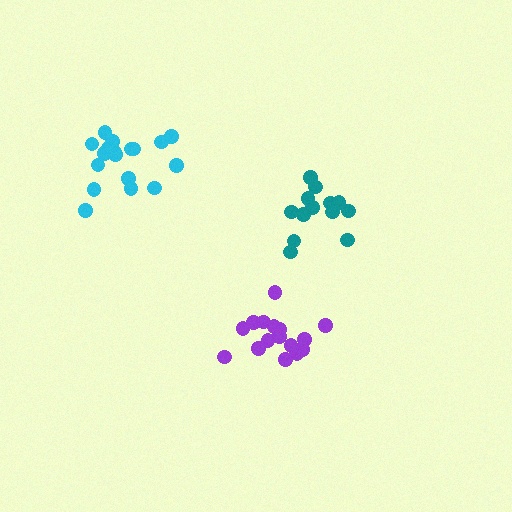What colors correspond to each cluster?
The clusters are colored: purple, cyan, teal.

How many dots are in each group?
Group 1: 16 dots, Group 2: 18 dots, Group 3: 13 dots (47 total).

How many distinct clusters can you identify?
There are 3 distinct clusters.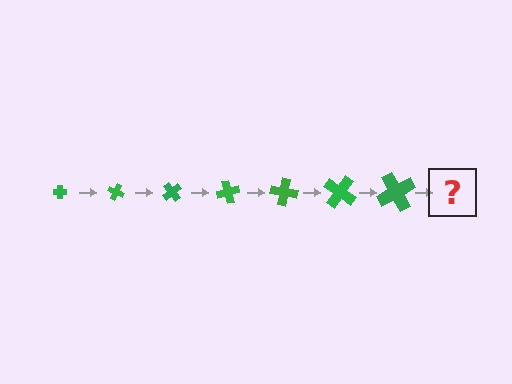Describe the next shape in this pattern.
It should be a cross, larger than the previous one and rotated 175 degrees from the start.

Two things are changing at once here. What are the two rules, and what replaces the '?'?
The two rules are that the cross grows larger each step and it rotates 25 degrees each step. The '?' should be a cross, larger than the previous one and rotated 175 degrees from the start.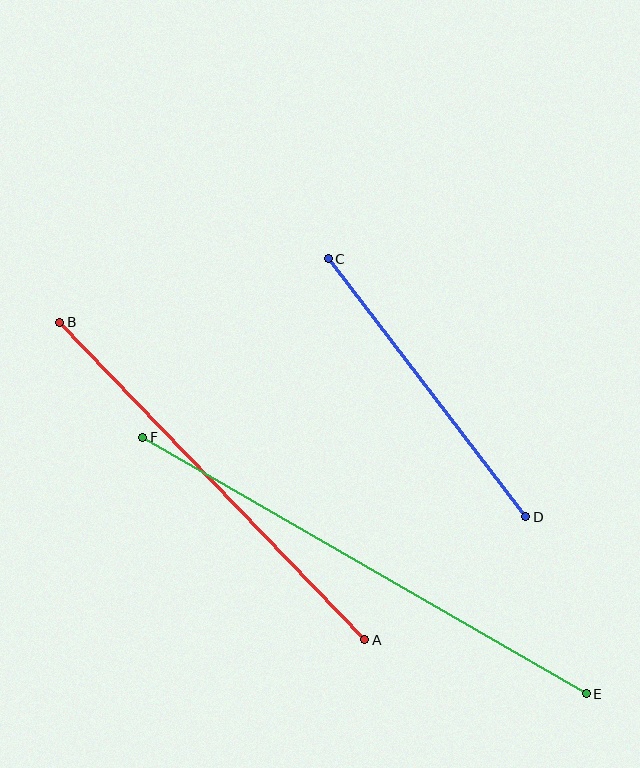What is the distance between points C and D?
The distance is approximately 325 pixels.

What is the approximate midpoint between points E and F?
The midpoint is at approximately (364, 566) pixels.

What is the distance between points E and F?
The distance is approximately 513 pixels.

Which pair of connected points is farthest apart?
Points E and F are farthest apart.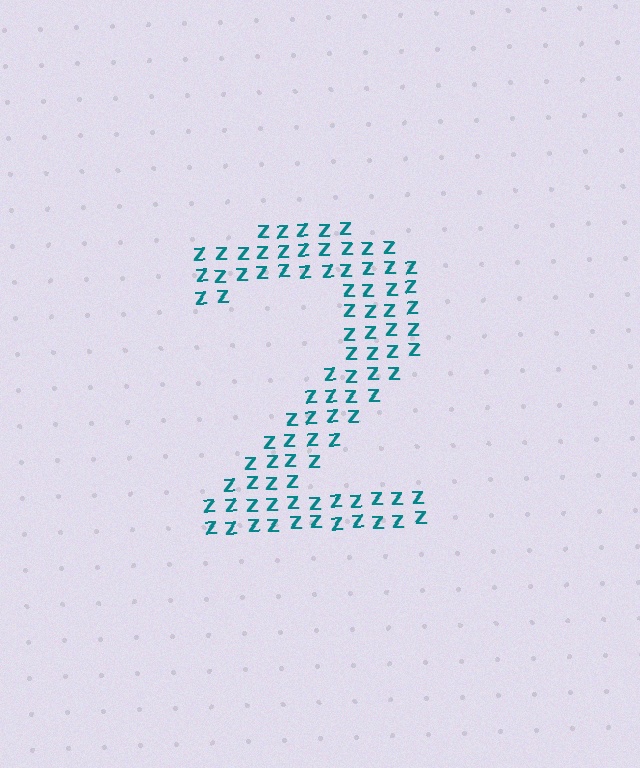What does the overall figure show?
The overall figure shows the digit 2.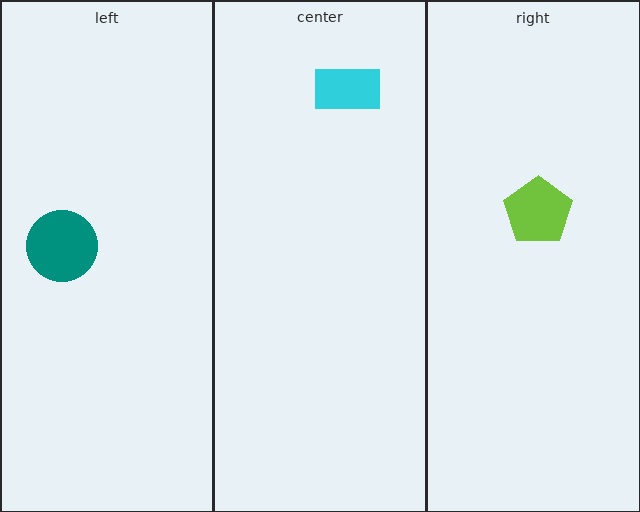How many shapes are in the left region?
1.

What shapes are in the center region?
The cyan rectangle.